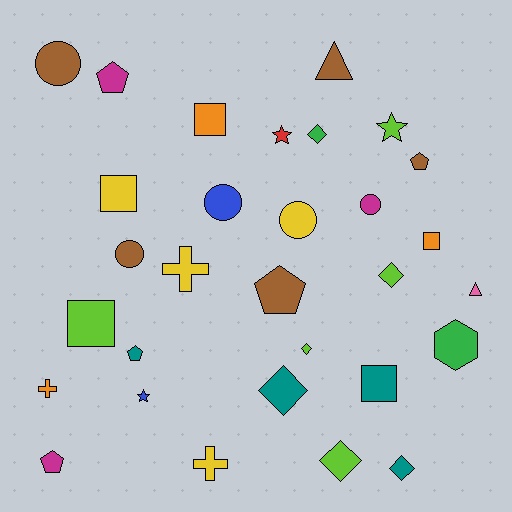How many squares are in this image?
There are 5 squares.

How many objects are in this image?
There are 30 objects.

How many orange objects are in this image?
There are 3 orange objects.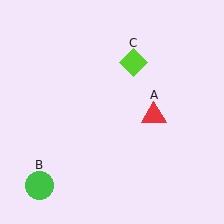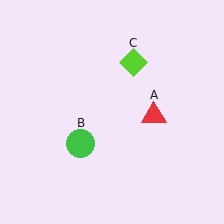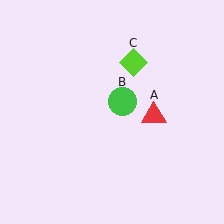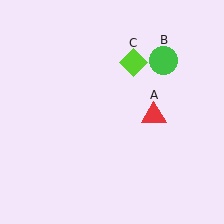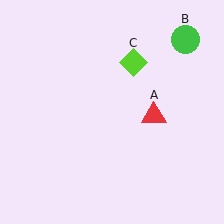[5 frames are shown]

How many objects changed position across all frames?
1 object changed position: green circle (object B).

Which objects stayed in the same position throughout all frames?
Red triangle (object A) and lime diamond (object C) remained stationary.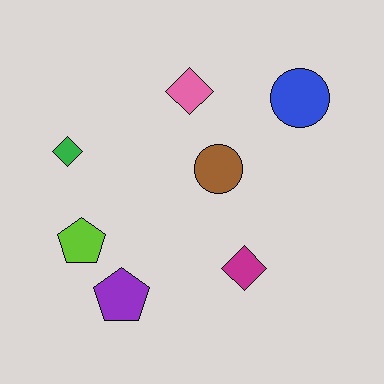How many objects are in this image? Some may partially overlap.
There are 7 objects.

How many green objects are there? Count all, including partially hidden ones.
There is 1 green object.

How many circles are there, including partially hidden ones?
There are 2 circles.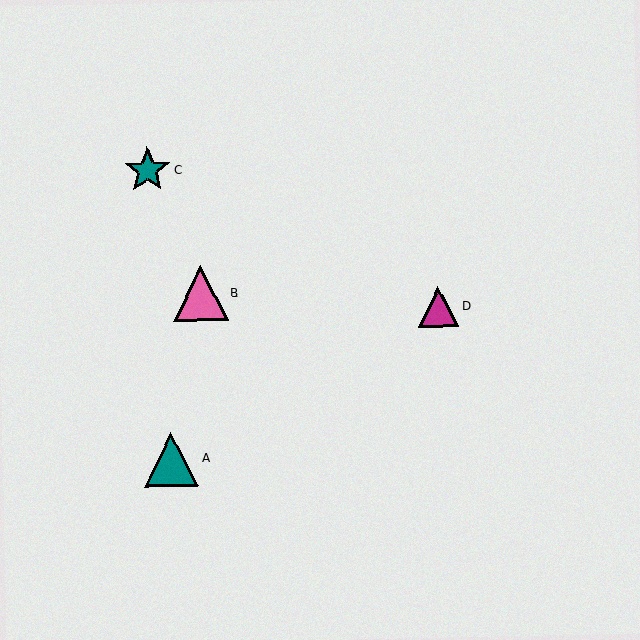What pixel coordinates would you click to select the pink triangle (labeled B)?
Click at (200, 293) to select the pink triangle B.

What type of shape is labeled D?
Shape D is a magenta triangle.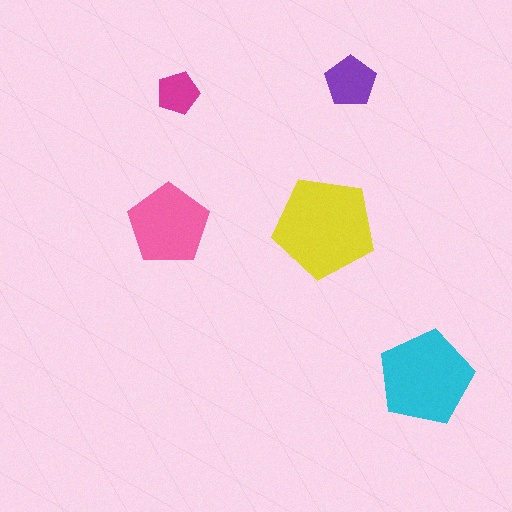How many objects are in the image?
There are 5 objects in the image.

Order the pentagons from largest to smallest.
the yellow one, the cyan one, the pink one, the purple one, the magenta one.